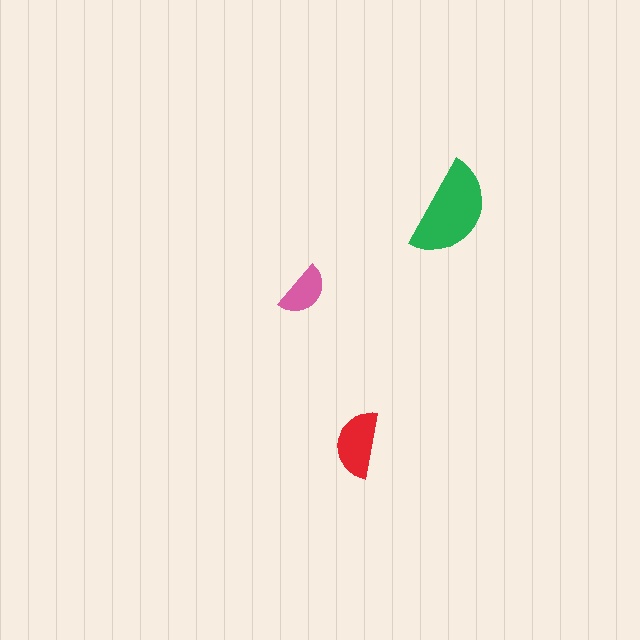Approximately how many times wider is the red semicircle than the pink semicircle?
About 1.5 times wider.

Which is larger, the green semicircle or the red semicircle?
The green one.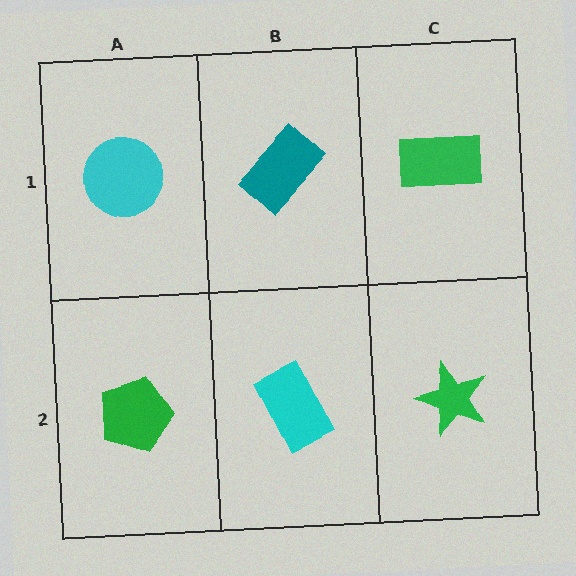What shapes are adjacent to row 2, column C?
A green rectangle (row 1, column C), a cyan rectangle (row 2, column B).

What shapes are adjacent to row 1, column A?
A green pentagon (row 2, column A), a teal rectangle (row 1, column B).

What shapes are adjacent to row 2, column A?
A cyan circle (row 1, column A), a cyan rectangle (row 2, column B).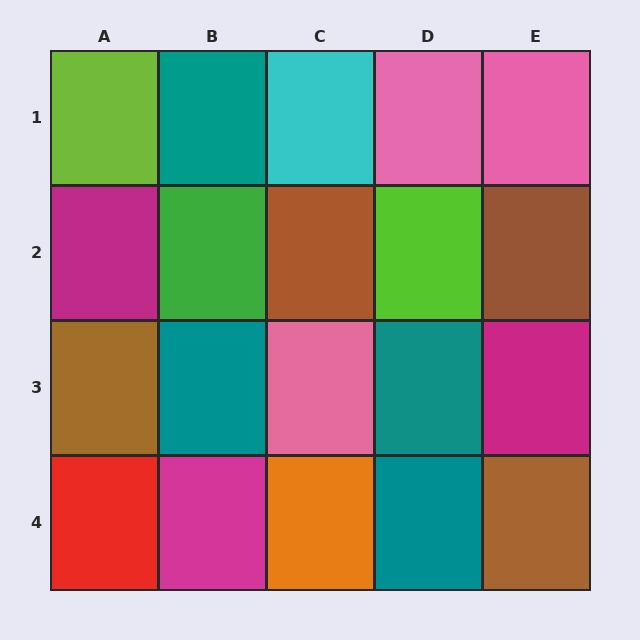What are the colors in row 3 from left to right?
Brown, teal, pink, teal, magenta.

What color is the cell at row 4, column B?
Magenta.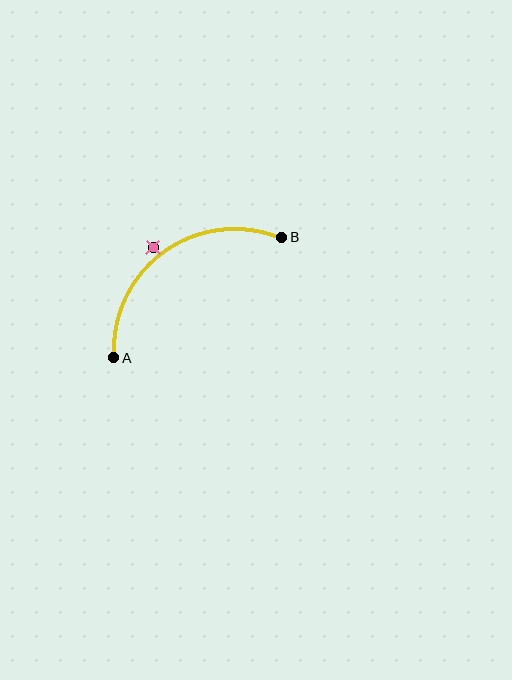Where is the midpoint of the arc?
The arc midpoint is the point on the curve farthest from the straight line joining A and B. It sits above and to the left of that line.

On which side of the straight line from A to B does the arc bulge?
The arc bulges above and to the left of the straight line connecting A and B.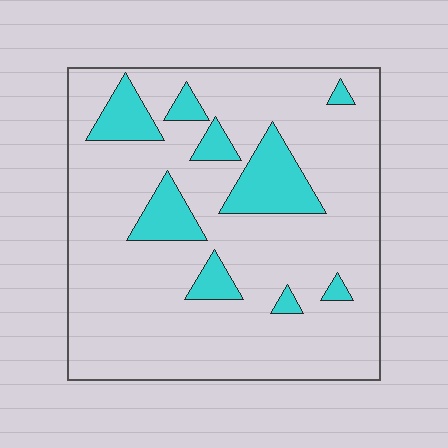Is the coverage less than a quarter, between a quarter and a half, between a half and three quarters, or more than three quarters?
Less than a quarter.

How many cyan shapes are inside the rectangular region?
9.